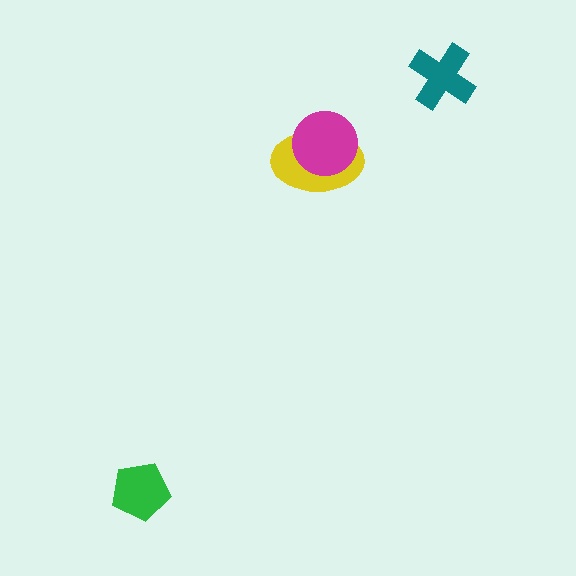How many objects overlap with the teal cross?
0 objects overlap with the teal cross.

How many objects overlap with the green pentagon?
0 objects overlap with the green pentagon.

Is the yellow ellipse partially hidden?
Yes, it is partially covered by another shape.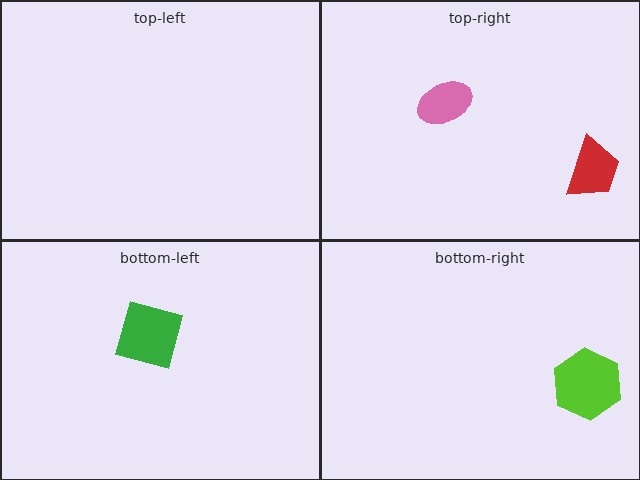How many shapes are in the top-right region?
2.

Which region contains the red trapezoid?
The top-right region.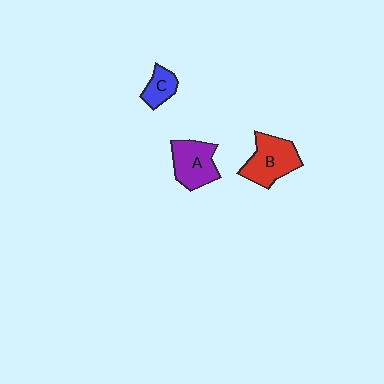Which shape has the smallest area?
Shape C (blue).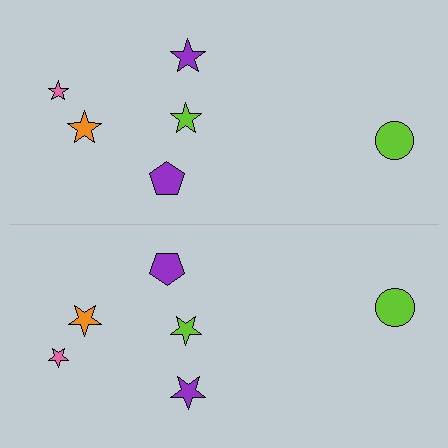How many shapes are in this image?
There are 12 shapes in this image.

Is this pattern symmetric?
Yes, this pattern has bilateral (reflection) symmetry.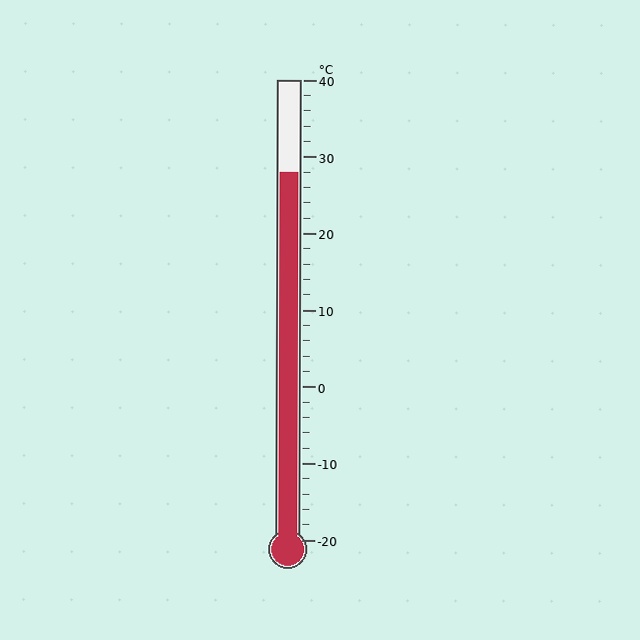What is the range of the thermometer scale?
The thermometer scale ranges from -20°C to 40°C.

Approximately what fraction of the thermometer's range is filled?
The thermometer is filled to approximately 80% of its range.